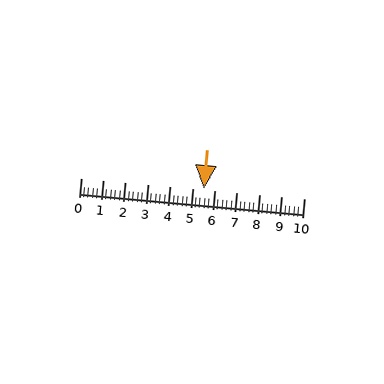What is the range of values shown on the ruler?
The ruler shows values from 0 to 10.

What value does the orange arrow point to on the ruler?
The orange arrow points to approximately 5.5.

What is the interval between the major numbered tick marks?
The major tick marks are spaced 1 units apart.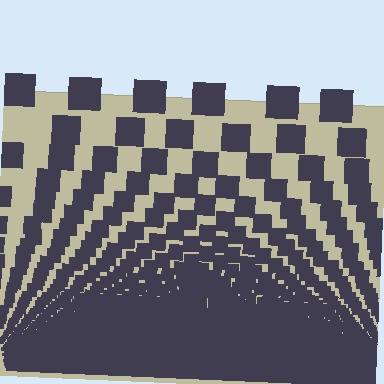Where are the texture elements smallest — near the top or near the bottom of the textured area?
Near the bottom.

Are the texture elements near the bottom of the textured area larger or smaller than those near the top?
Smaller. The gradient is inverted — elements near the bottom are smaller and denser.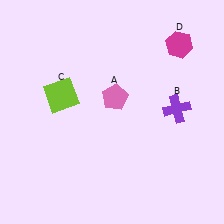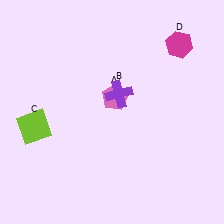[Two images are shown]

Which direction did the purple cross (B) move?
The purple cross (B) moved left.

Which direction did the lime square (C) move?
The lime square (C) moved down.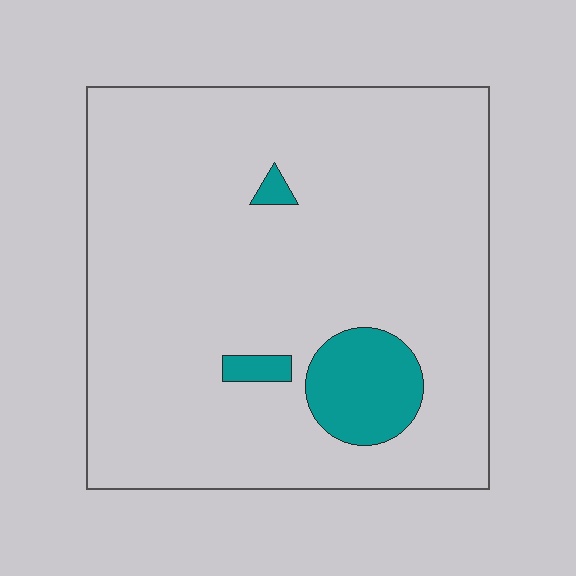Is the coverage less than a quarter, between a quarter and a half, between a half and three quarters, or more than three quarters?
Less than a quarter.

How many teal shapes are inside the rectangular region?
3.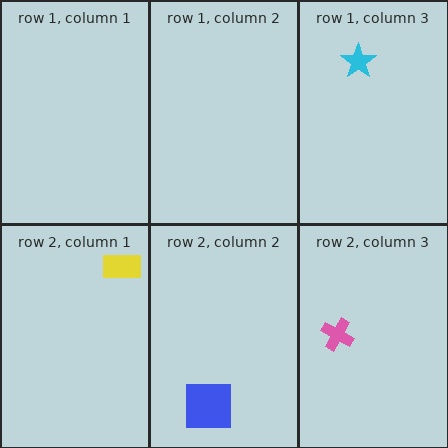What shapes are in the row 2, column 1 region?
The yellow rectangle.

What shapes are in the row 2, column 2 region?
The blue square.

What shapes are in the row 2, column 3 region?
The pink cross.